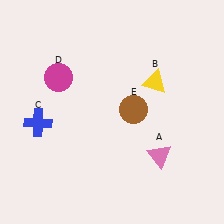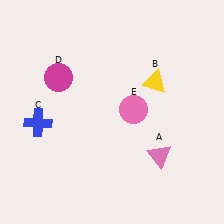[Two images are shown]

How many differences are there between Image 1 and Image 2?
There is 1 difference between the two images.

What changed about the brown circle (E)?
In Image 1, E is brown. In Image 2, it changed to pink.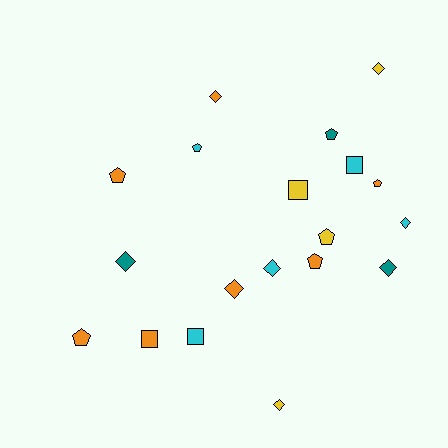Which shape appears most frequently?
Diamond, with 8 objects.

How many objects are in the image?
There are 19 objects.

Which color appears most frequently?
Orange, with 7 objects.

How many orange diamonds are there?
There are 2 orange diamonds.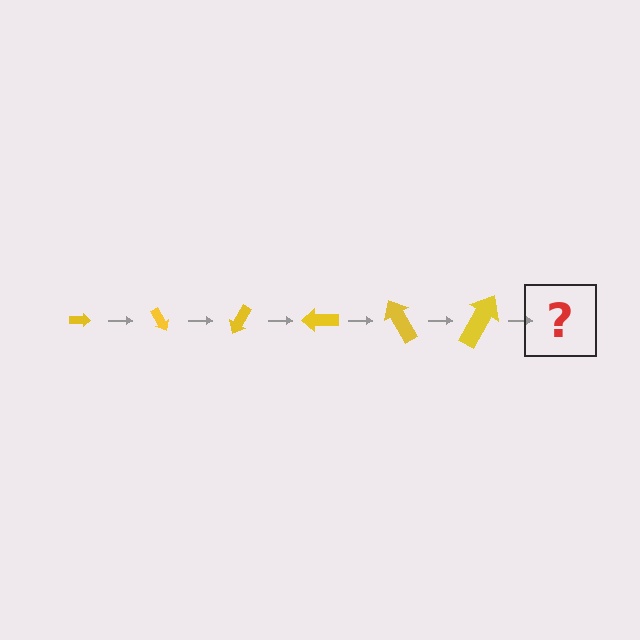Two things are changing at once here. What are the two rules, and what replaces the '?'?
The two rules are that the arrow grows larger each step and it rotates 60 degrees each step. The '?' should be an arrow, larger than the previous one and rotated 360 degrees from the start.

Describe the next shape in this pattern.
It should be an arrow, larger than the previous one and rotated 360 degrees from the start.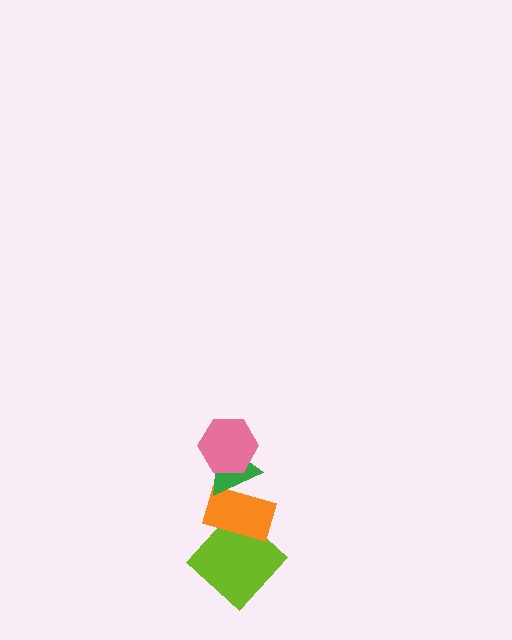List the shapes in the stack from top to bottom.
From top to bottom: the pink hexagon, the green triangle, the orange rectangle, the lime diamond.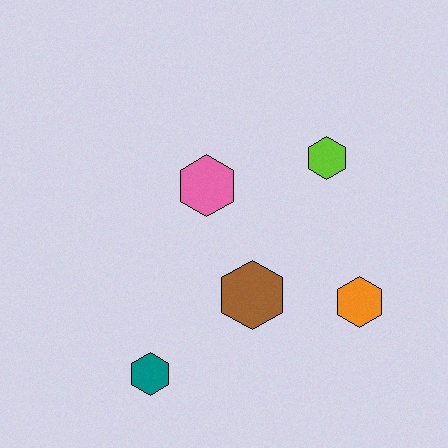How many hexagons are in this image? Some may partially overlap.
There are 5 hexagons.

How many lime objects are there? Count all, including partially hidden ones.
There is 1 lime object.